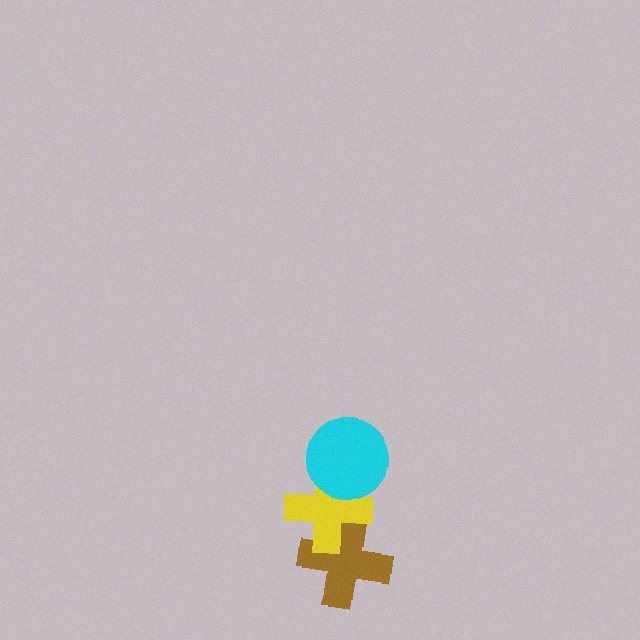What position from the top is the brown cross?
The brown cross is 3rd from the top.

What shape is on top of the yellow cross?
The cyan circle is on top of the yellow cross.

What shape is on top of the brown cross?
The yellow cross is on top of the brown cross.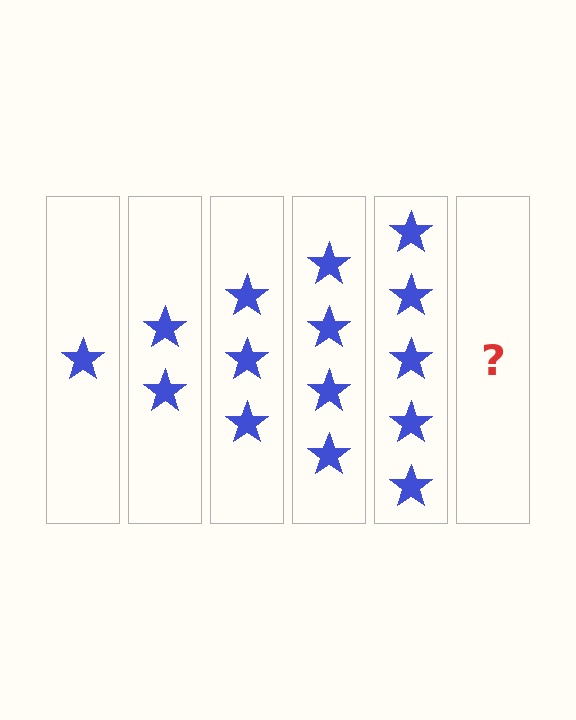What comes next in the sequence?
The next element should be 6 stars.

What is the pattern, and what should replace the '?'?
The pattern is that each step adds one more star. The '?' should be 6 stars.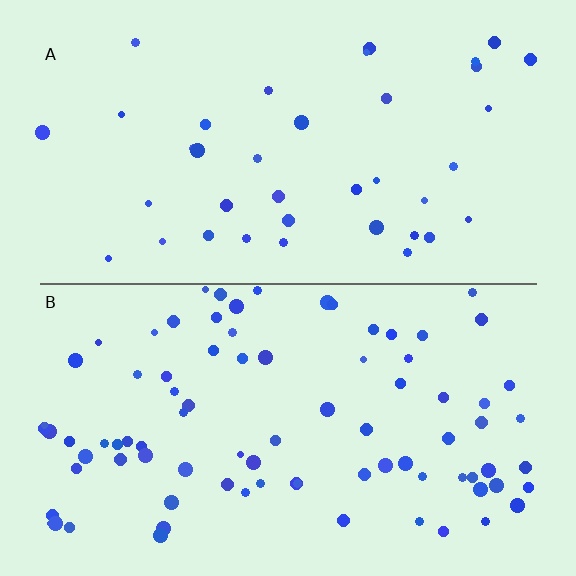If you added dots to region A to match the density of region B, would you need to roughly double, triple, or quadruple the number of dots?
Approximately double.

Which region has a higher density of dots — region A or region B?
B (the bottom).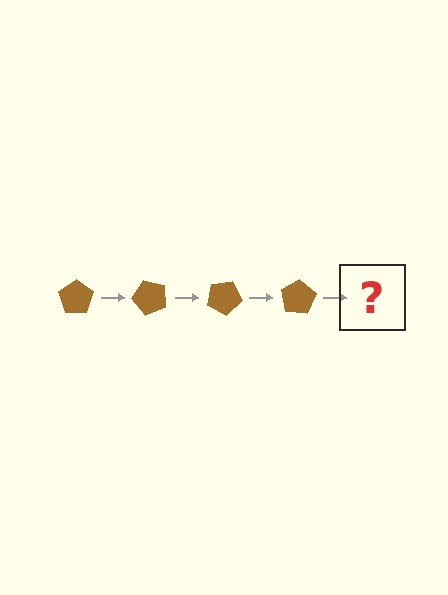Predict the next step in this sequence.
The next step is a brown pentagon rotated 200 degrees.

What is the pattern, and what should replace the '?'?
The pattern is that the pentagon rotates 50 degrees each step. The '?' should be a brown pentagon rotated 200 degrees.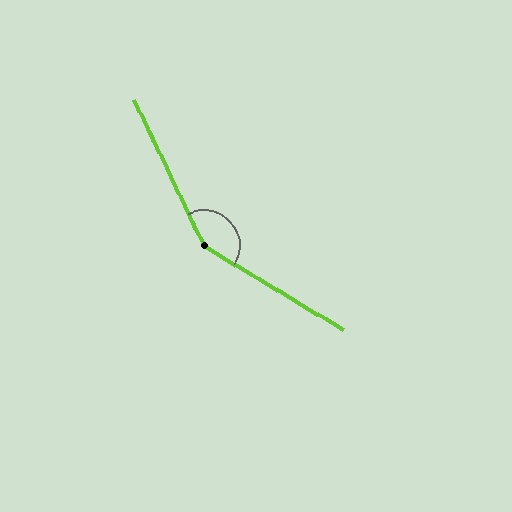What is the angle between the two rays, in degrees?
Approximately 147 degrees.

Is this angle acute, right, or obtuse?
It is obtuse.